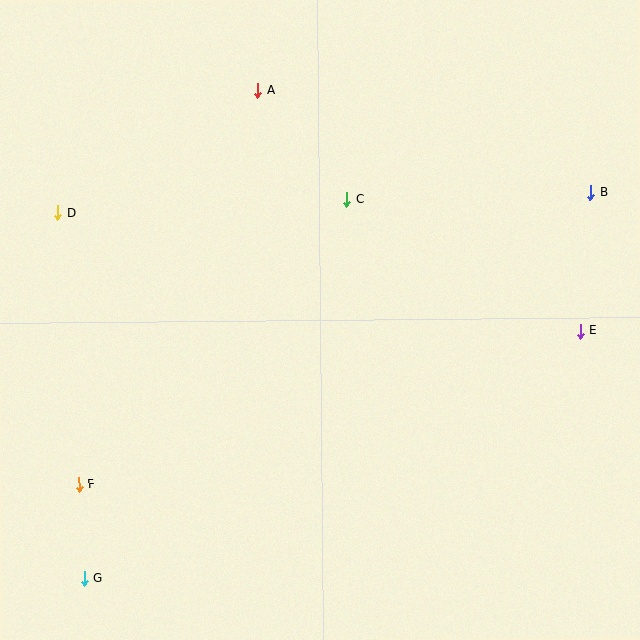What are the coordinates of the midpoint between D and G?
The midpoint between D and G is at (71, 396).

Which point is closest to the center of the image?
Point C at (347, 199) is closest to the center.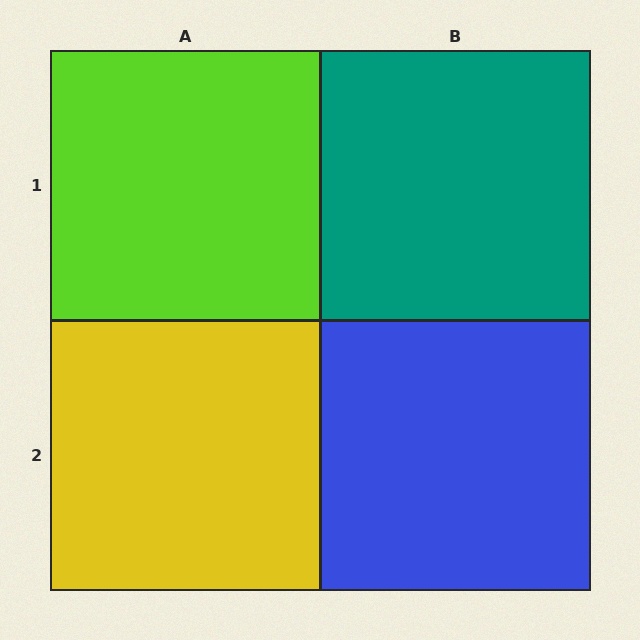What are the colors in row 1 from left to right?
Lime, teal.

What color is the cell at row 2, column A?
Yellow.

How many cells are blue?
1 cell is blue.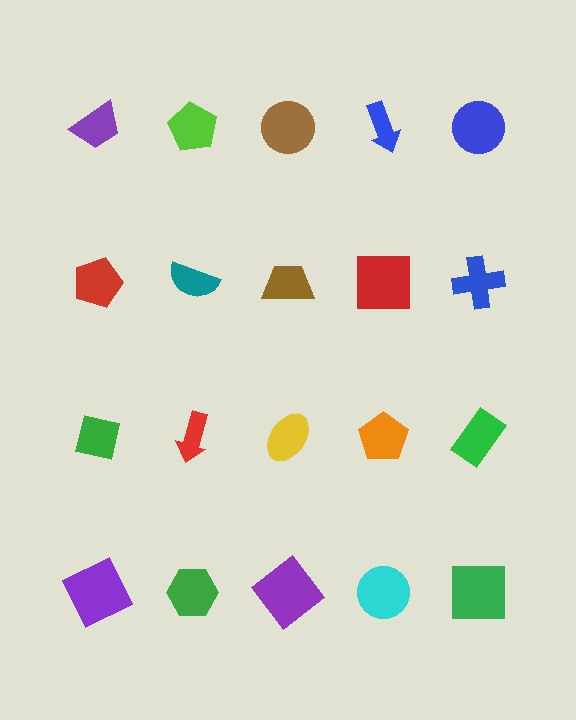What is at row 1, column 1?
A purple trapezoid.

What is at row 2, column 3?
A brown trapezoid.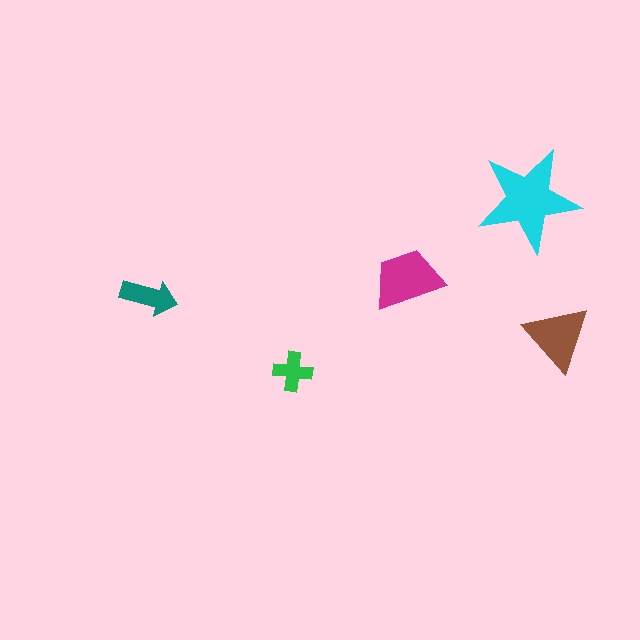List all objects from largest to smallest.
The cyan star, the magenta trapezoid, the brown triangle, the teal arrow, the green cross.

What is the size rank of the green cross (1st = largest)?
5th.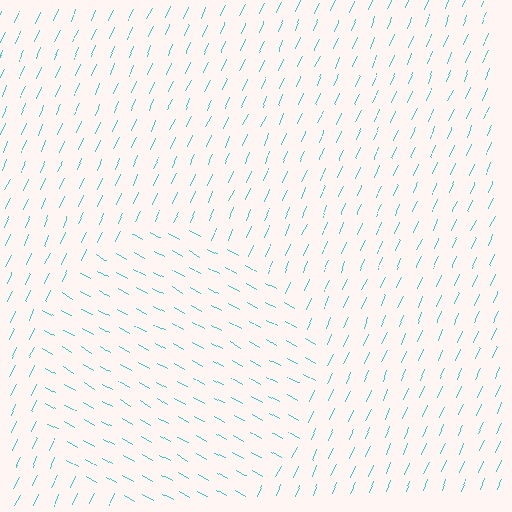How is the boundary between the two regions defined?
The boundary is defined purely by a change in line orientation (approximately 84 degrees difference). All lines are the same color and thickness.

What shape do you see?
I see a circle.